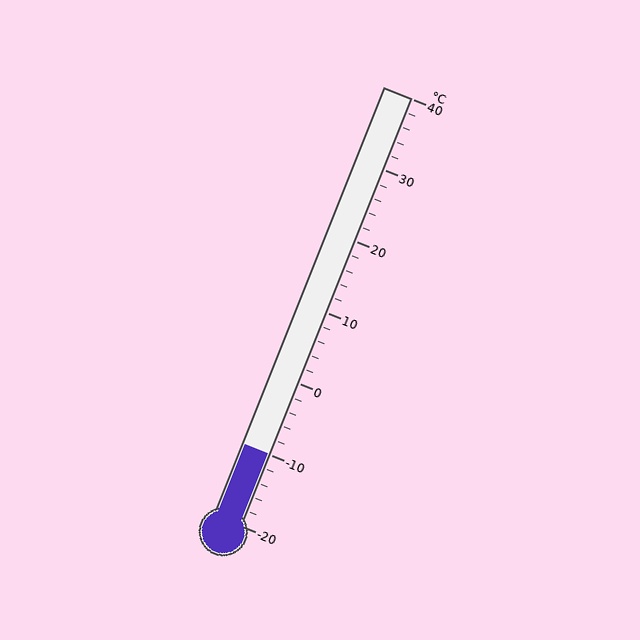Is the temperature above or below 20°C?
The temperature is below 20°C.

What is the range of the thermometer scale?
The thermometer scale ranges from -20°C to 40°C.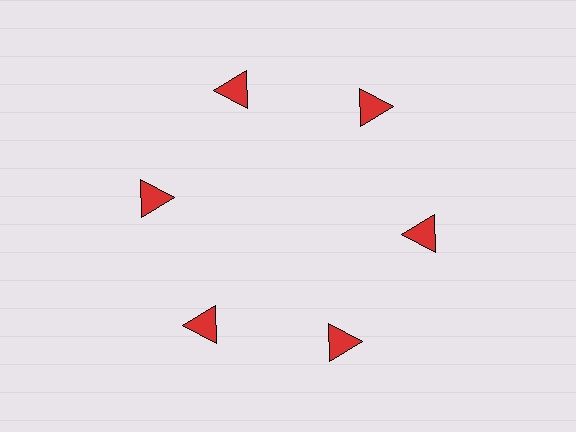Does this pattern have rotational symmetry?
Yes, this pattern has 6-fold rotational symmetry. It looks the same after rotating 60 degrees around the center.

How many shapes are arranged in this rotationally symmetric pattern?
There are 6 shapes, arranged in 6 groups of 1.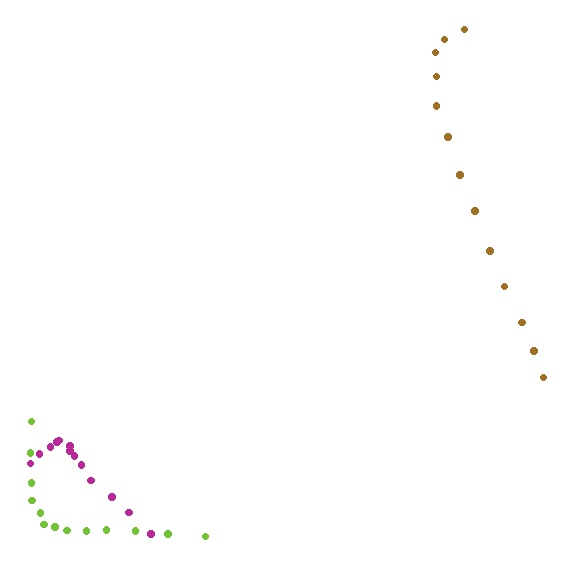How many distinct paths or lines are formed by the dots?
There are 3 distinct paths.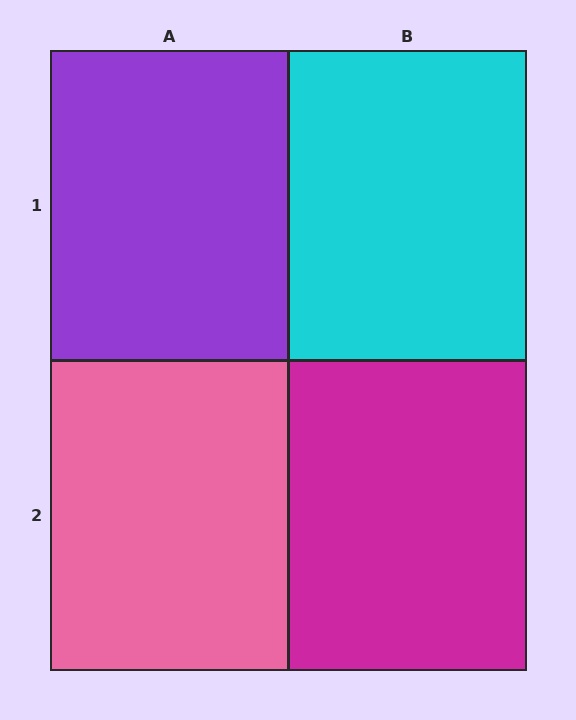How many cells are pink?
1 cell is pink.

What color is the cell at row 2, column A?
Pink.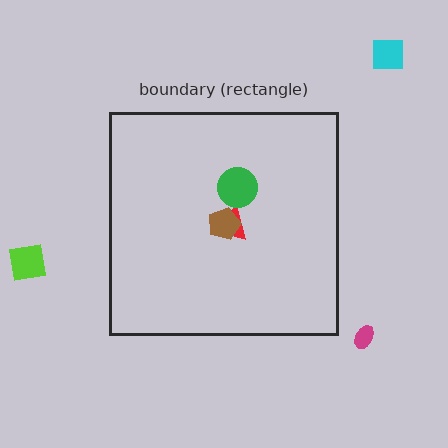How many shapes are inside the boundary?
3 inside, 3 outside.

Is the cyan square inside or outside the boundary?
Outside.